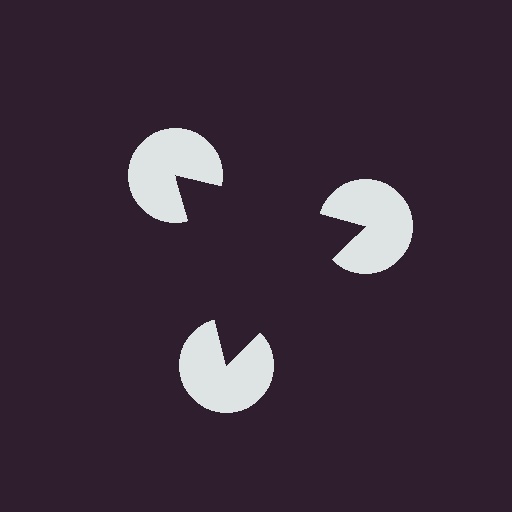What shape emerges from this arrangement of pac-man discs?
An illusory triangle — its edges are inferred from the aligned wedge cuts in the pac-man discs, not physically drawn.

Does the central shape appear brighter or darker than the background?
It typically appears slightly darker than the background, even though no actual brightness change is drawn.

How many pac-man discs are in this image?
There are 3 — one at each vertex of the illusory triangle.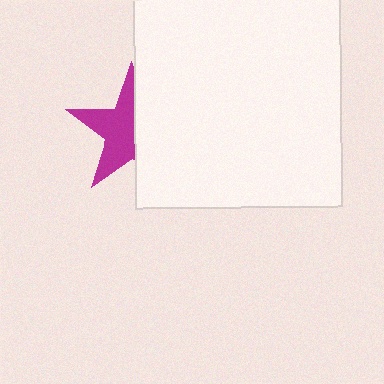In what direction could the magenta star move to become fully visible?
The magenta star could move left. That would shift it out from behind the white rectangle entirely.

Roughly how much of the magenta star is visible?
About half of it is visible (roughly 55%).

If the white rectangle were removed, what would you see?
You would see the complete magenta star.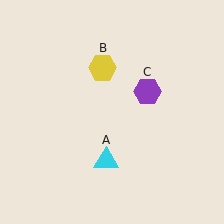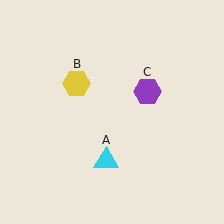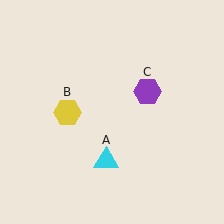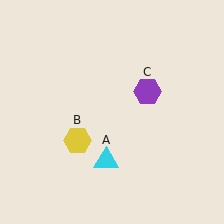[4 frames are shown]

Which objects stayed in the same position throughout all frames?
Cyan triangle (object A) and purple hexagon (object C) remained stationary.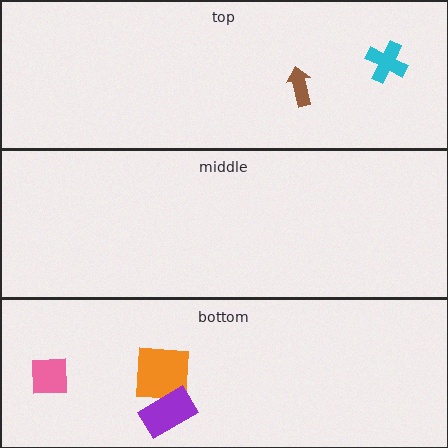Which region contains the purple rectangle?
The bottom region.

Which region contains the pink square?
The bottom region.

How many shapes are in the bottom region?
3.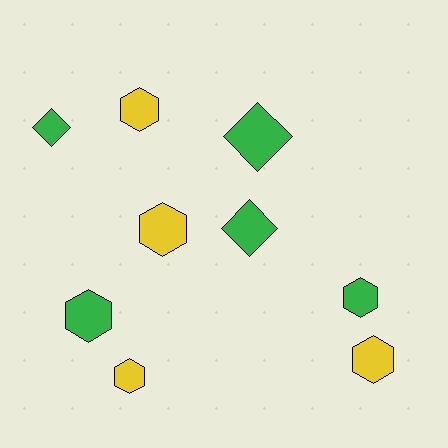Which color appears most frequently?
Green, with 5 objects.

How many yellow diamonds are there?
There are no yellow diamonds.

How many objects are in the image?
There are 9 objects.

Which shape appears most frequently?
Hexagon, with 6 objects.